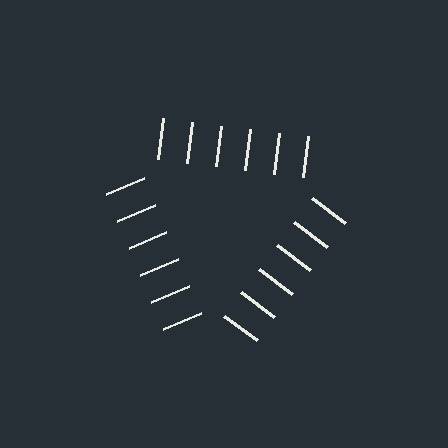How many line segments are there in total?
18 — 6 along each of the 3 edges.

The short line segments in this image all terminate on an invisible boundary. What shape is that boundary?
An illusory triangle — the line segments terminate on its edges but no continuous stroke is drawn.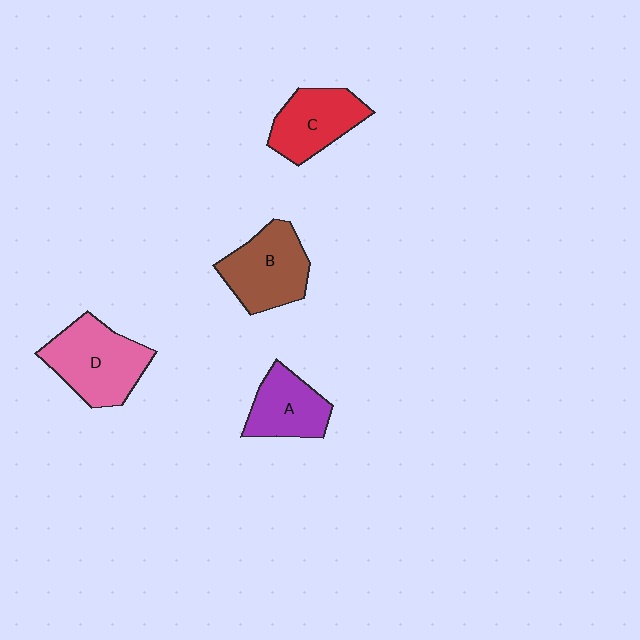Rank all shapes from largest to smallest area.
From largest to smallest: D (pink), B (brown), C (red), A (purple).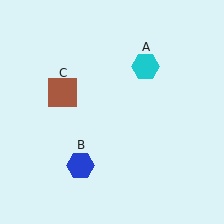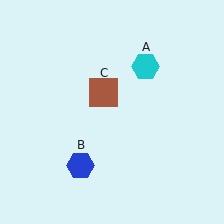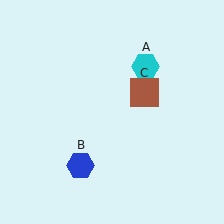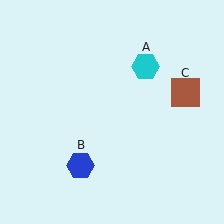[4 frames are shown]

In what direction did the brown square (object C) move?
The brown square (object C) moved right.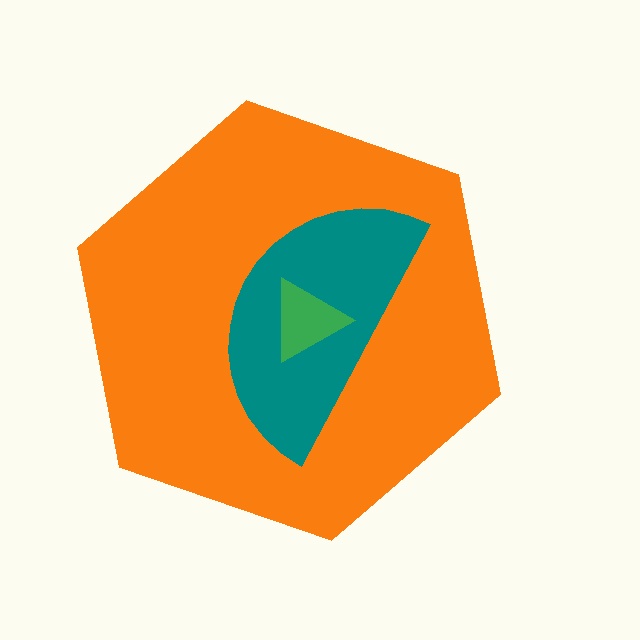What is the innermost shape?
The green triangle.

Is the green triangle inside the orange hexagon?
Yes.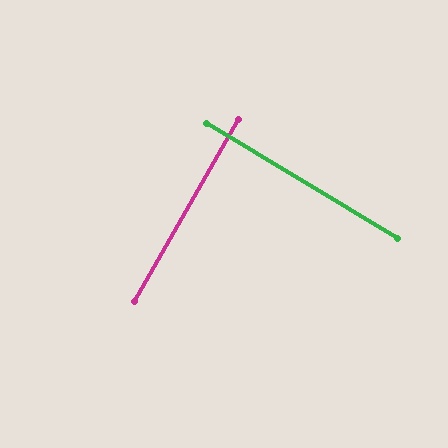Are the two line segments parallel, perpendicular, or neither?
Perpendicular — they meet at approximately 89°.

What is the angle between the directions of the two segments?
Approximately 89 degrees.